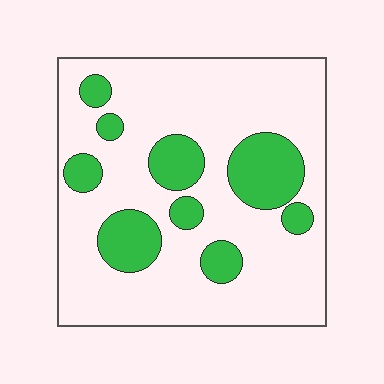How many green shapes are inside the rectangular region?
9.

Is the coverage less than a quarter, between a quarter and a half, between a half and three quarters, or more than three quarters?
Less than a quarter.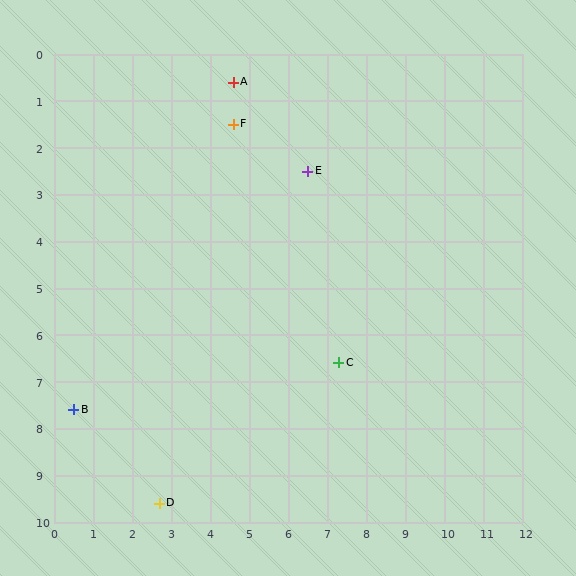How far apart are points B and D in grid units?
Points B and D are about 3.0 grid units apart.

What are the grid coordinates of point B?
Point B is at approximately (0.5, 7.6).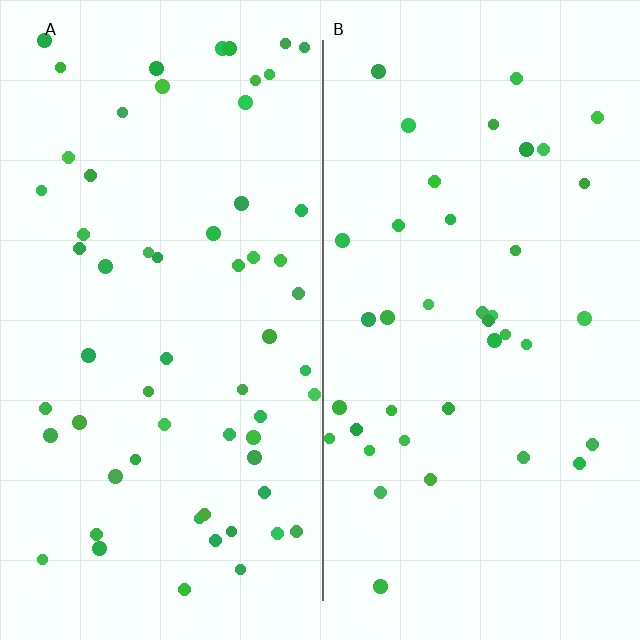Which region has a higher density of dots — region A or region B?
A (the left).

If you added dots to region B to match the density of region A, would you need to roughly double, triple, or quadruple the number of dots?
Approximately double.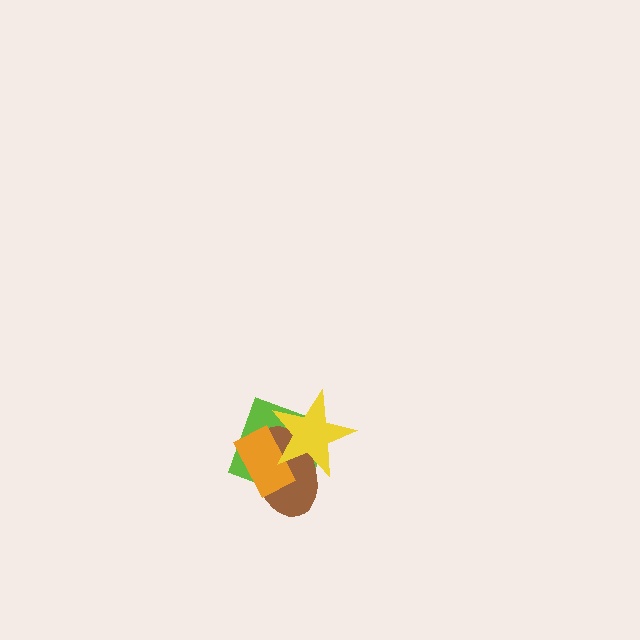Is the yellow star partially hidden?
No, no other shape covers it.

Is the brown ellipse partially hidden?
Yes, it is partially covered by another shape.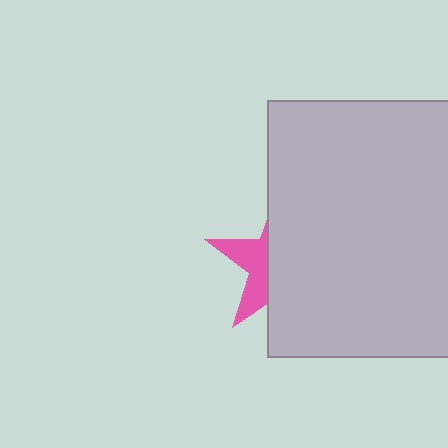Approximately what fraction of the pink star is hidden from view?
Roughly 66% of the pink star is hidden behind the light gray rectangle.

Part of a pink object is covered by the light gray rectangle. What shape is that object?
It is a star.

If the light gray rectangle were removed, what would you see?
You would see the complete pink star.